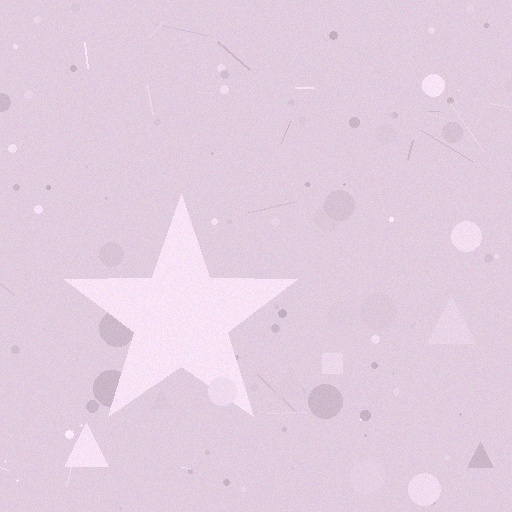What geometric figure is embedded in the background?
A star is embedded in the background.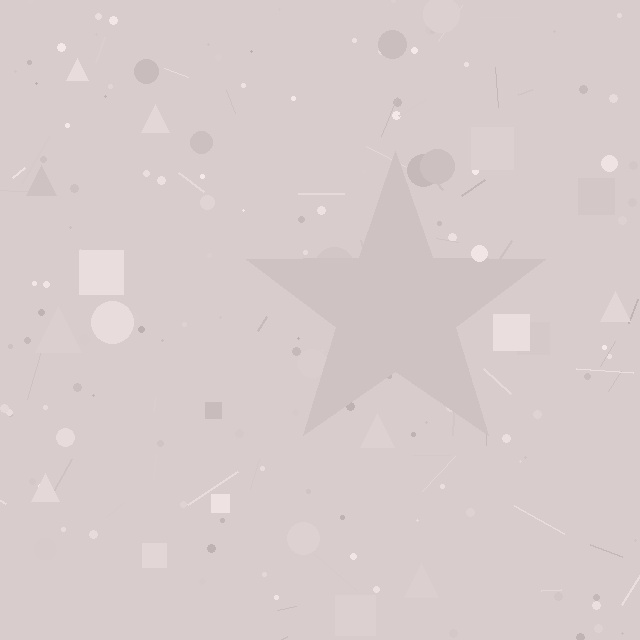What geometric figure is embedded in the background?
A star is embedded in the background.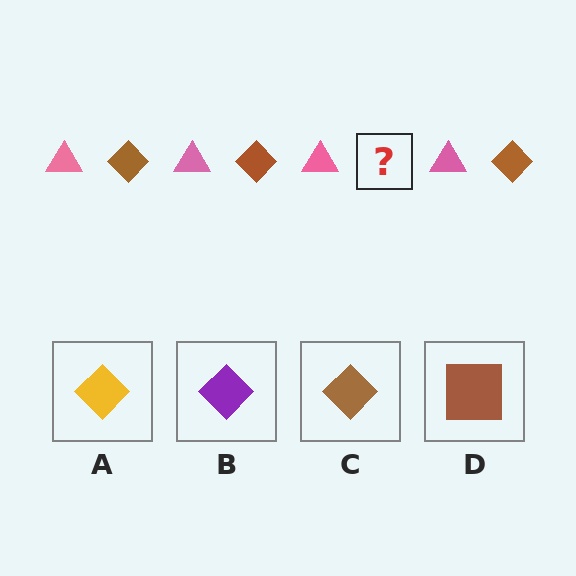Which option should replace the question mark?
Option C.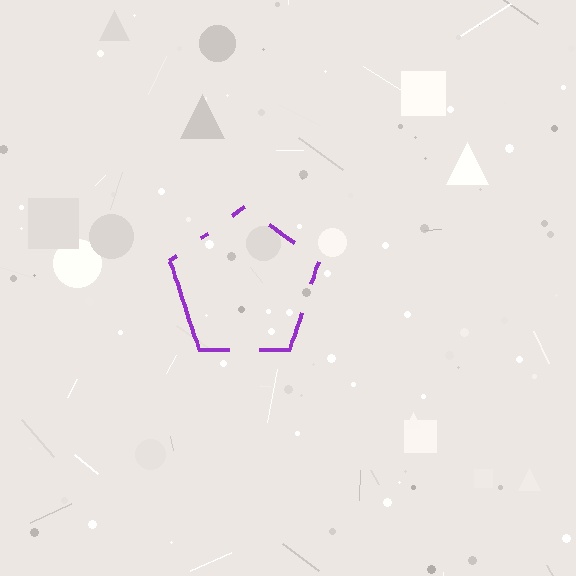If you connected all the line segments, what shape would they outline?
They would outline a pentagon.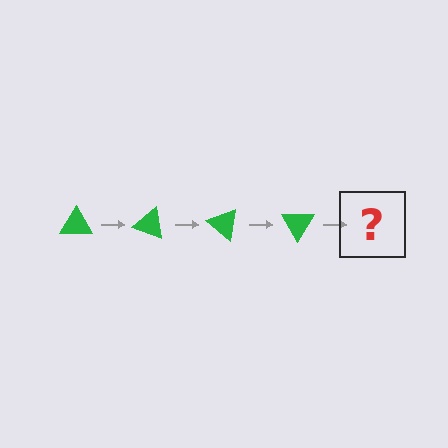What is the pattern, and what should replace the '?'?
The pattern is that the triangle rotates 20 degrees each step. The '?' should be a green triangle rotated 80 degrees.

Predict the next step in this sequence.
The next step is a green triangle rotated 80 degrees.